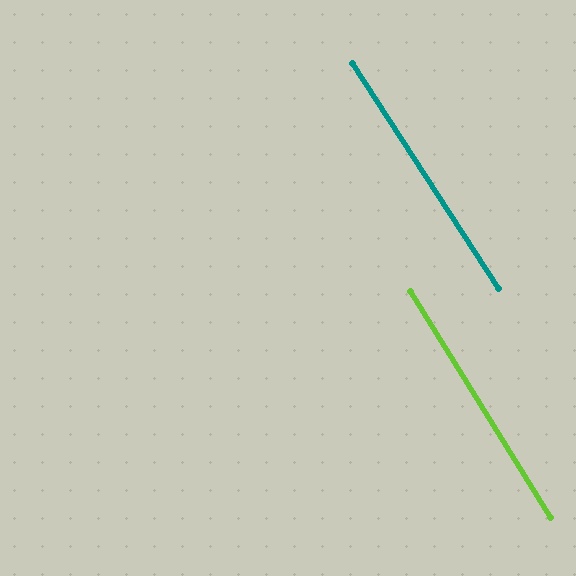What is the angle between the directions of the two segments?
Approximately 1 degree.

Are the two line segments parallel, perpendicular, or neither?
Parallel — their directions differ by only 1.3°.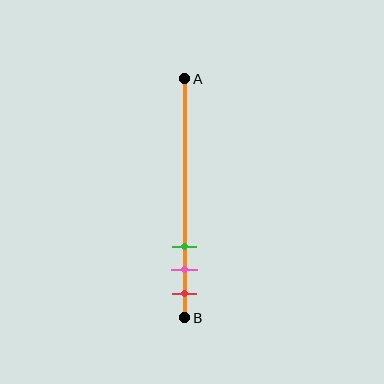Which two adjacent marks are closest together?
The pink and red marks are the closest adjacent pair.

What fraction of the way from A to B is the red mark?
The red mark is approximately 90% (0.9) of the way from A to B.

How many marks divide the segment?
There are 3 marks dividing the segment.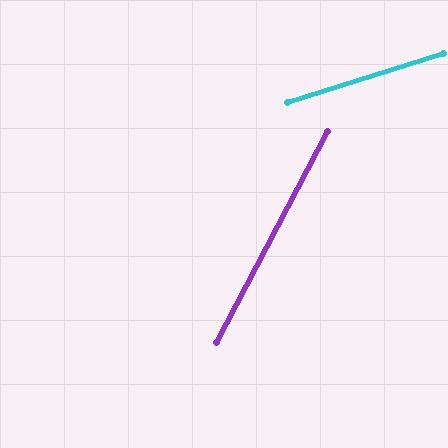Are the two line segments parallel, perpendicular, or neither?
Neither parallel nor perpendicular — they differ by about 45°.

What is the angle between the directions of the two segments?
Approximately 45 degrees.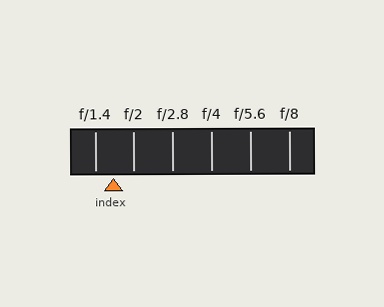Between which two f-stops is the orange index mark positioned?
The index mark is between f/1.4 and f/2.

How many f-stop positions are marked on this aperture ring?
There are 6 f-stop positions marked.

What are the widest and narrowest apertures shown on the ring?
The widest aperture shown is f/1.4 and the narrowest is f/8.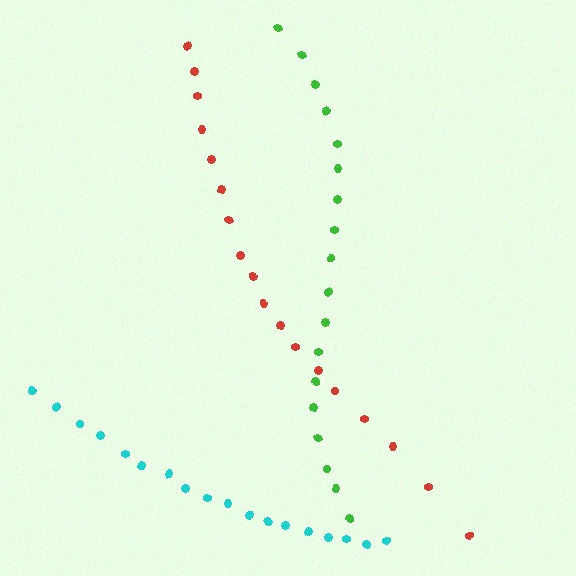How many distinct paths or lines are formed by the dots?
There are 3 distinct paths.